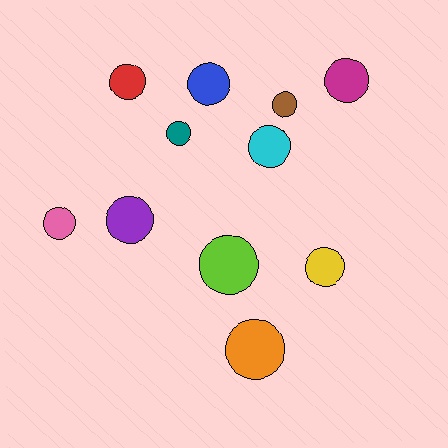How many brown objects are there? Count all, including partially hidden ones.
There is 1 brown object.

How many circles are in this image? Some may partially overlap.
There are 11 circles.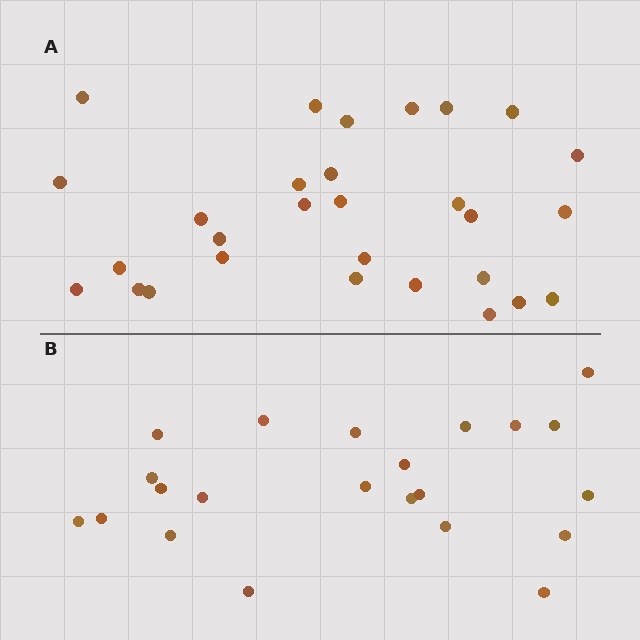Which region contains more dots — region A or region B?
Region A (the top region) has more dots.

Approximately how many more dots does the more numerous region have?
Region A has roughly 8 or so more dots than region B.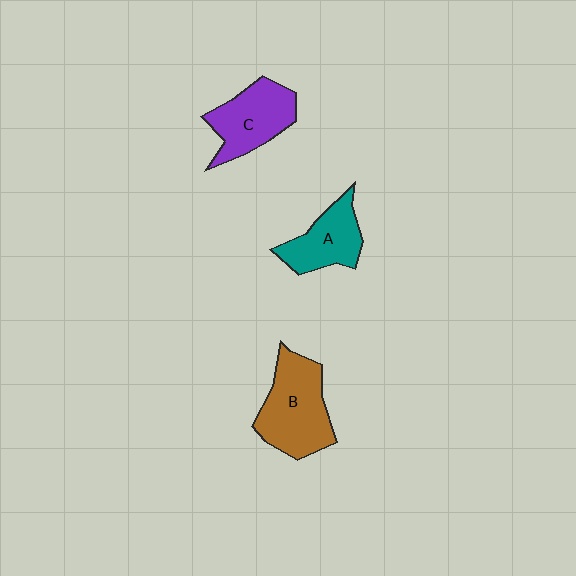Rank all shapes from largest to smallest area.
From largest to smallest: B (brown), C (purple), A (teal).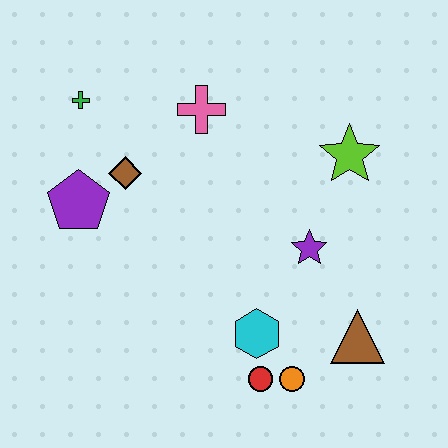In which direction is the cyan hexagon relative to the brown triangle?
The cyan hexagon is to the left of the brown triangle.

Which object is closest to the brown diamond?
The purple pentagon is closest to the brown diamond.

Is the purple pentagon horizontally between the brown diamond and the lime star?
No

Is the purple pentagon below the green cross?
Yes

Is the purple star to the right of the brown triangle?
No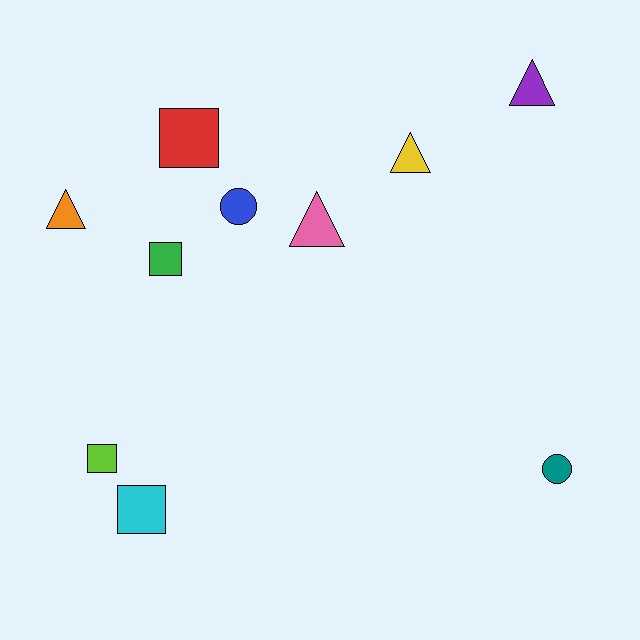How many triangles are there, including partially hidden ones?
There are 4 triangles.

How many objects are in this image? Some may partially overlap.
There are 10 objects.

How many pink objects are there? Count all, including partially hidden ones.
There is 1 pink object.